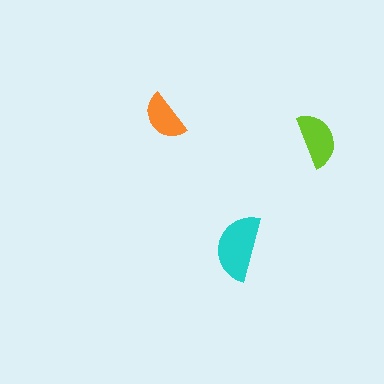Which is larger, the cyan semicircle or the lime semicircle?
The cyan one.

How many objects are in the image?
There are 3 objects in the image.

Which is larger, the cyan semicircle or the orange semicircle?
The cyan one.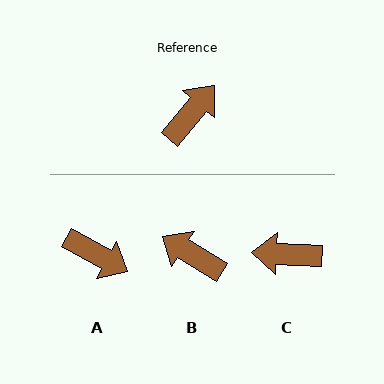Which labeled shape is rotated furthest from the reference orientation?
C, about 126 degrees away.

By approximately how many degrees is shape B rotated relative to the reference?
Approximately 98 degrees counter-clockwise.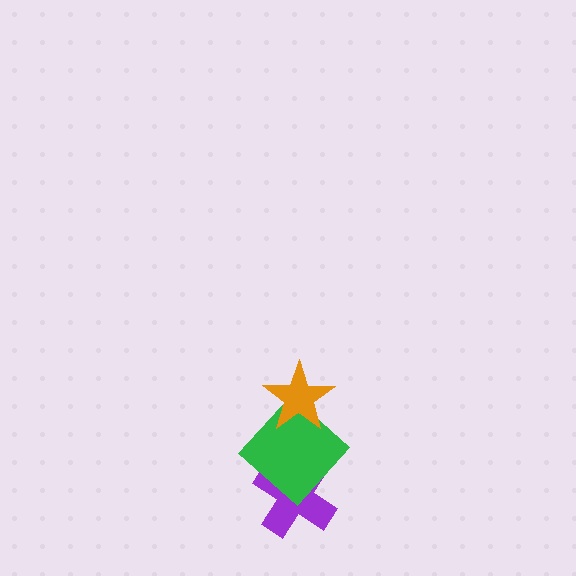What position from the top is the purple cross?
The purple cross is 3rd from the top.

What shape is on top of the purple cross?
The green diamond is on top of the purple cross.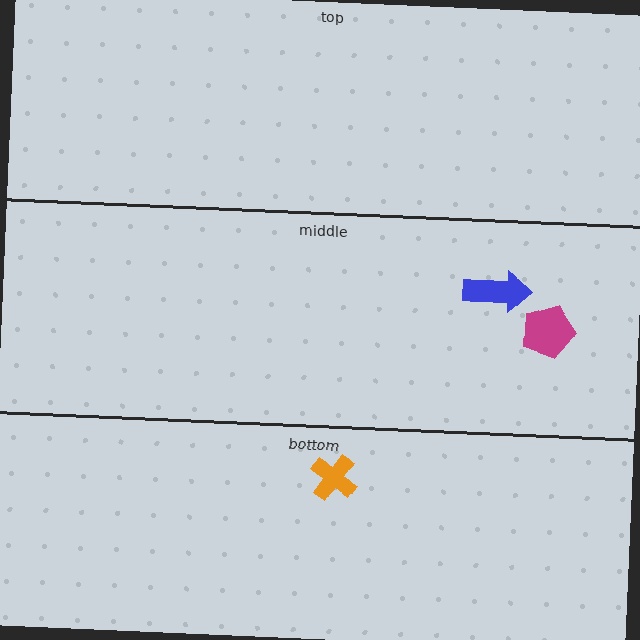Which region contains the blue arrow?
The middle region.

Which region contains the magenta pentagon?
The middle region.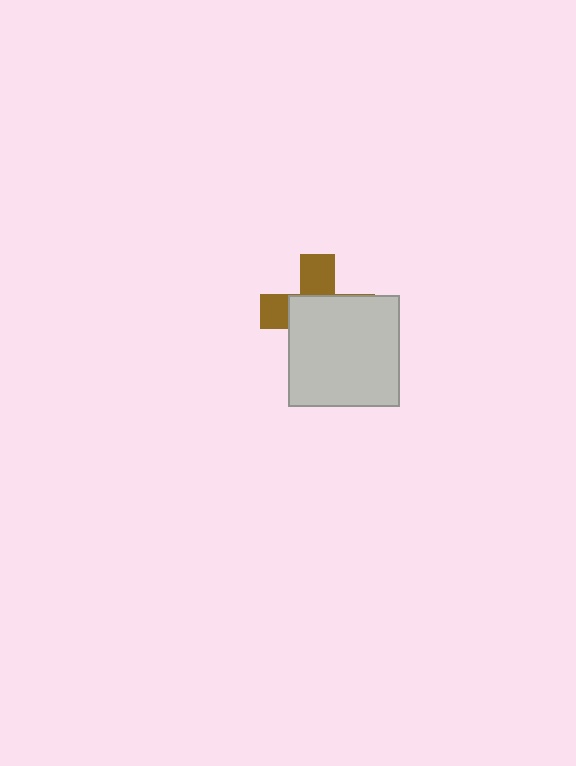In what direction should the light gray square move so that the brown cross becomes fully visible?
The light gray square should move toward the lower-right. That is the shortest direction to clear the overlap and leave the brown cross fully visible.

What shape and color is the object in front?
The object in front is a light gray square.